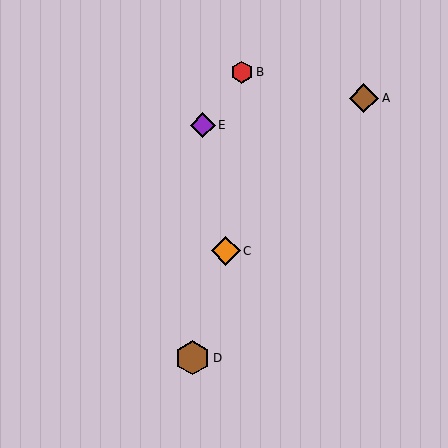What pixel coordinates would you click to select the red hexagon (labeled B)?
Click at (242, 72) to select the red hexagon B.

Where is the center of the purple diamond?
The center of the purple diamond is at (203, 125).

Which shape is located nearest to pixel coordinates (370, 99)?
The brown diamond (labeled A) at (364, 98) is nearest to that location.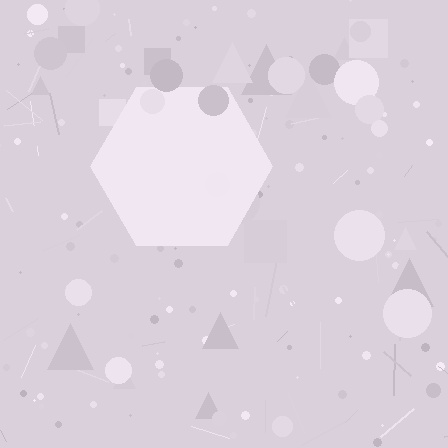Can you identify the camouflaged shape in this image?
The camouflaged shape is a hexagon.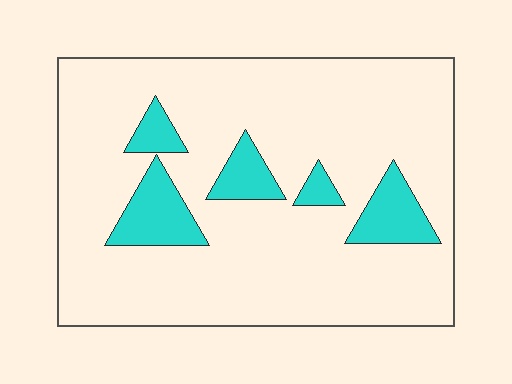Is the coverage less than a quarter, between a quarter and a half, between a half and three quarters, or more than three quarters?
Less than a quarter.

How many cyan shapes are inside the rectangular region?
5.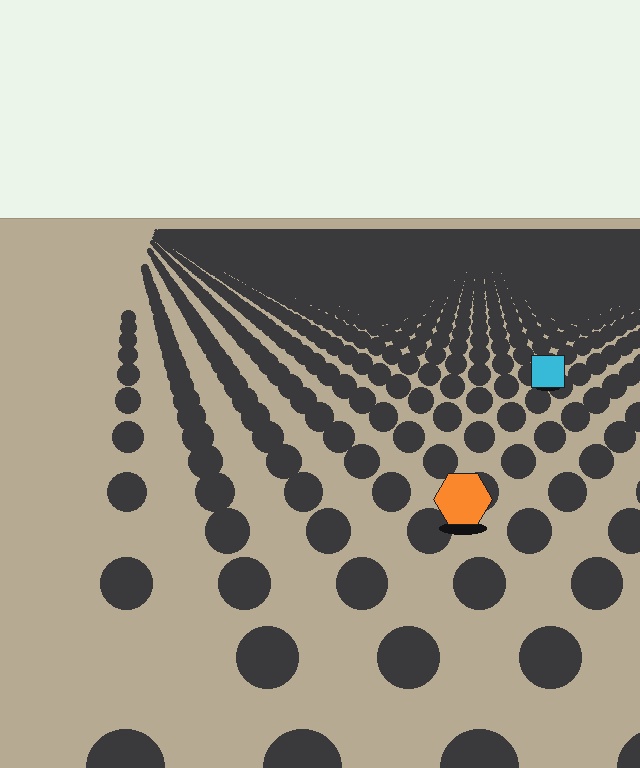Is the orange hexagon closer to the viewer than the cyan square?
Yes. The orange hexagon is closer — you can tell from the texture gradient: the ground texture is coarser near it.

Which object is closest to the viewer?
The orange hexagon is closest. The texture marks near it are larger and more spread out.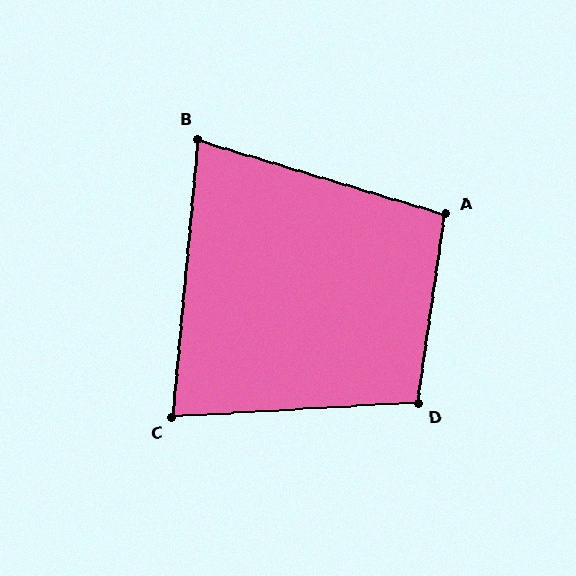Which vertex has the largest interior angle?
D, at approximately 101 degrees.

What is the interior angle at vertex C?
Approximately 81 degrees (acute).